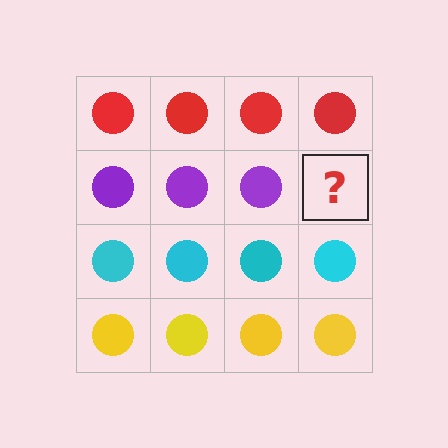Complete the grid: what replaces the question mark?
The question mark should be replaced with a purple circle.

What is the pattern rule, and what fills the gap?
The rule is that each row has a consistent color. The gap should be filled with a purple circle.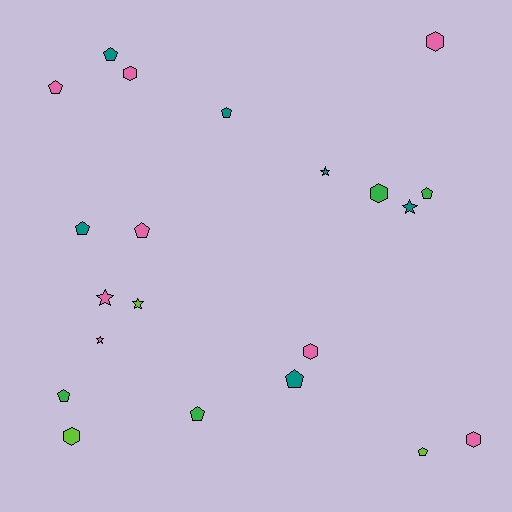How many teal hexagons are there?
There are no teal hexagons.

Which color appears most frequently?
Pink, with 8 objects.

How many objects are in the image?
There are 21 objects.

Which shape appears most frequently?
Pentagon, with 10 objects.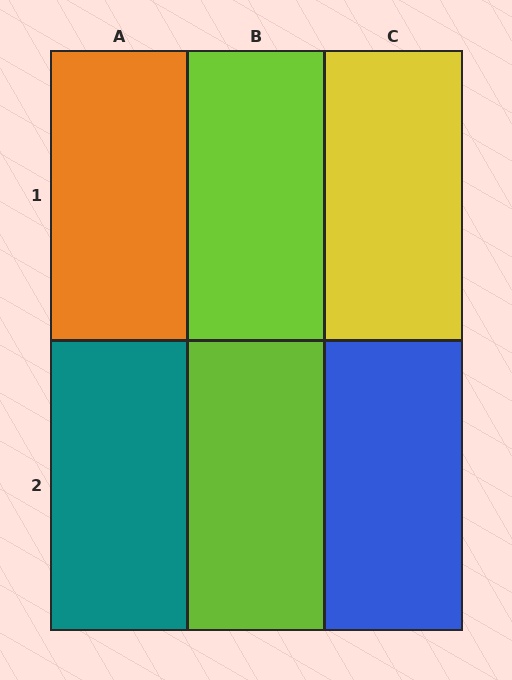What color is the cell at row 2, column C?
Blue.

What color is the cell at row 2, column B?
Lime.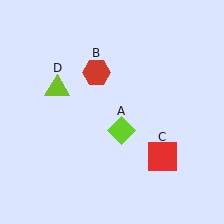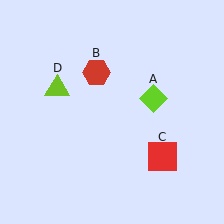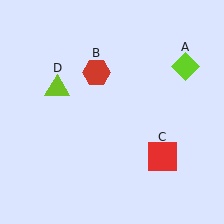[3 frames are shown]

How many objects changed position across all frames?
1 object changed position: lime diamond (object A).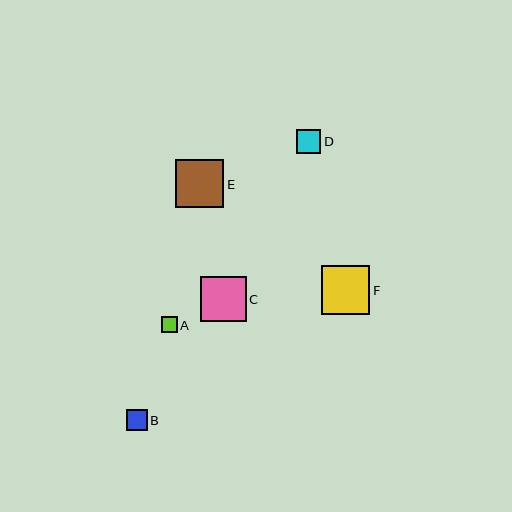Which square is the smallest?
Square A is the smallest with a size of approximately 15 pixels.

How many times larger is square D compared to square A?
Square D is approximately 1.6 times the size of square A.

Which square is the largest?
Square F is the largest with a size of approximately 49 pixels.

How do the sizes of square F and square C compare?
Square F and square C are approximately the same size.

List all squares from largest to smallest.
From largest to smallest: F, E, C, D, B, A.